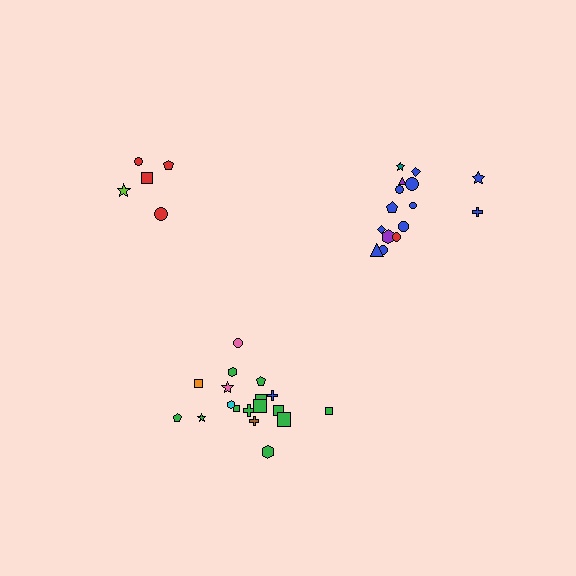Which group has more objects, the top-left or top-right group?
The top-right group.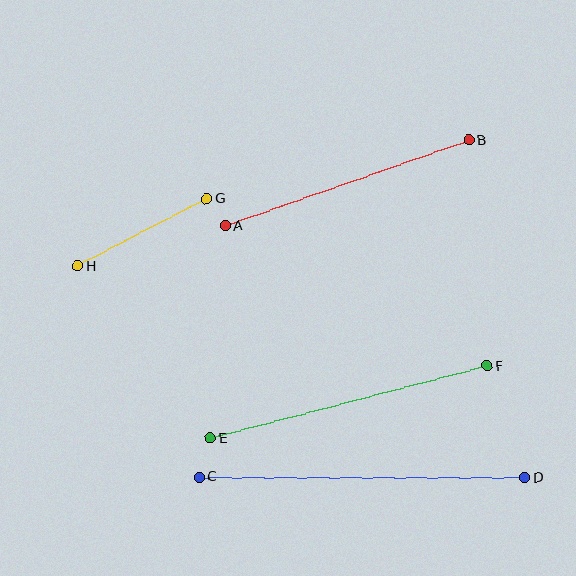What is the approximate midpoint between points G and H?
The midpoint is at approximately (143, 233) pixels.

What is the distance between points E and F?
The distance is approximately 286 pixels.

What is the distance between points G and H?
The distance is approximately 145 pixels.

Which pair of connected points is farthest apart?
Points C and D are farthest apart.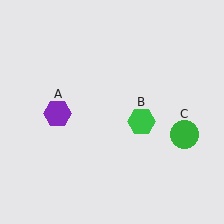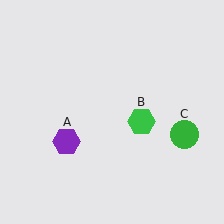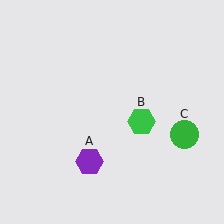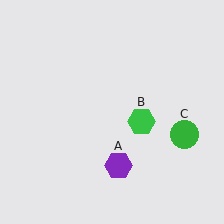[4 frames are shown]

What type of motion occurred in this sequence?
The purple hexagon (object A) rotated counterclockwise around the center of the scene.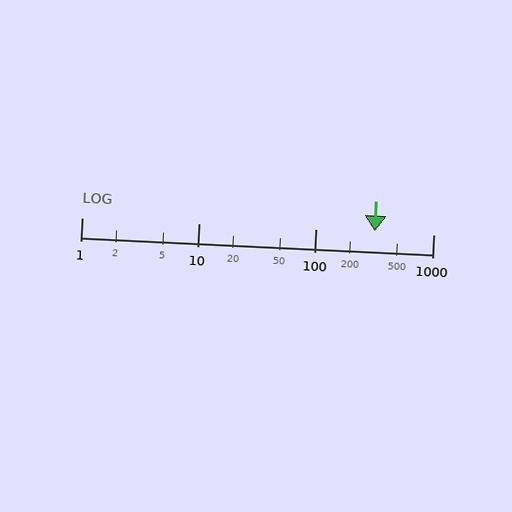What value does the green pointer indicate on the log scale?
The pointer indicates approximately 320.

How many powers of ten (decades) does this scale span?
The scale spans 3 decades, from 1 to 1000.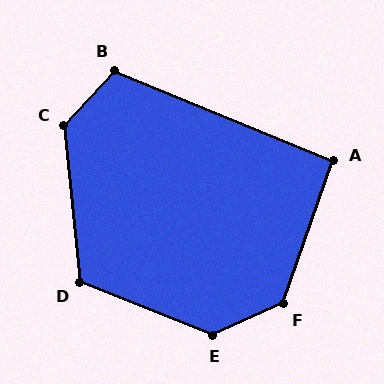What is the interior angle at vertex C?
Approximately 132 degrees (obtuse).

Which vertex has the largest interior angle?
E, at approximately 135 degrees.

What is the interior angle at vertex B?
Approximately 110 degrees (obtuse).